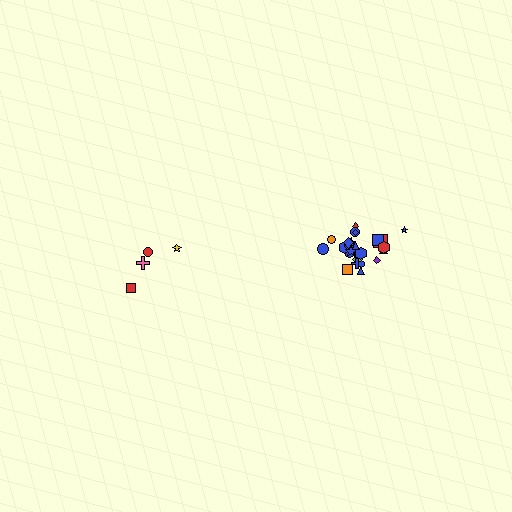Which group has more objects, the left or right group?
The right group.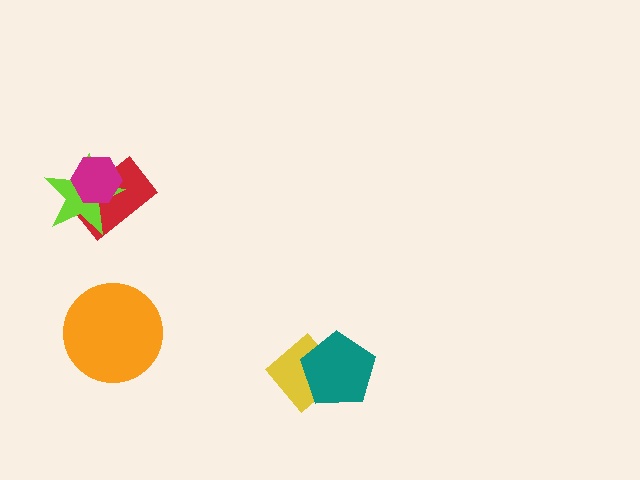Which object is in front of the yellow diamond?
The teal pentagon is in front of the yellow diamond.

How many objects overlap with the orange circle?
0 objects overlap with the orange circle.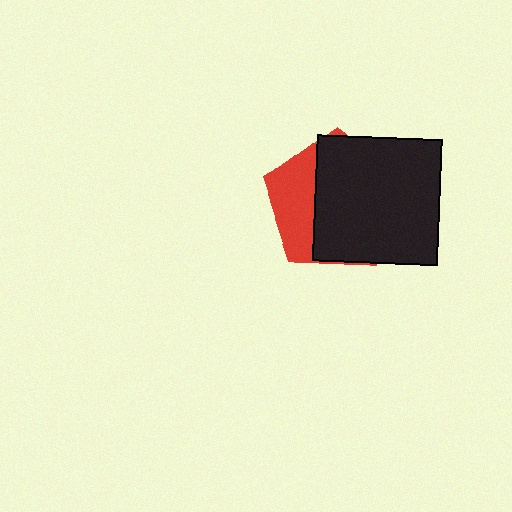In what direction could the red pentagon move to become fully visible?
The red pentagon could move left. That would shift it out from behind the black square entirely.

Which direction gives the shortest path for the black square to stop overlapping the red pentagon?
Moving right gives the shortest separation.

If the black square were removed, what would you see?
You would see the complete red pentagon.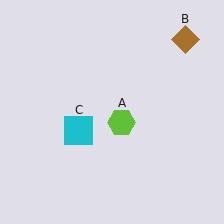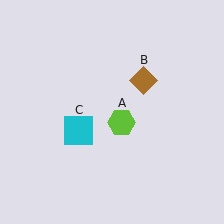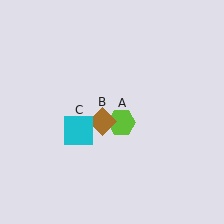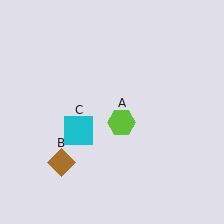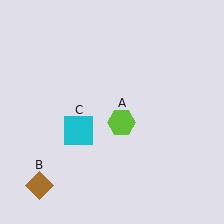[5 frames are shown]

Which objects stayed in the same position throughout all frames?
Lime hexagon (object A) and cyan square (object C) remained stationary.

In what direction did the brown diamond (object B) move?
The brown diamond (object B) moved down and to the left.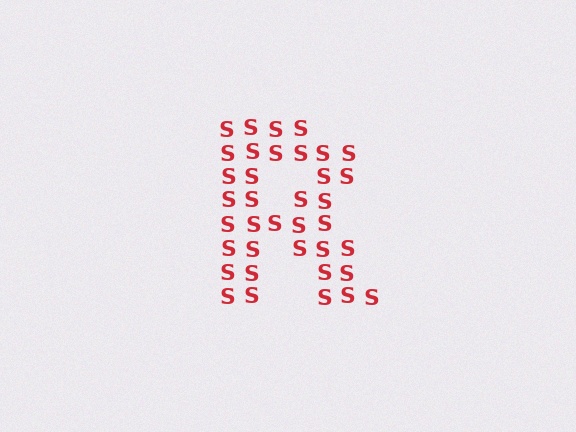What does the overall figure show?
The overall figure shows the letter R.